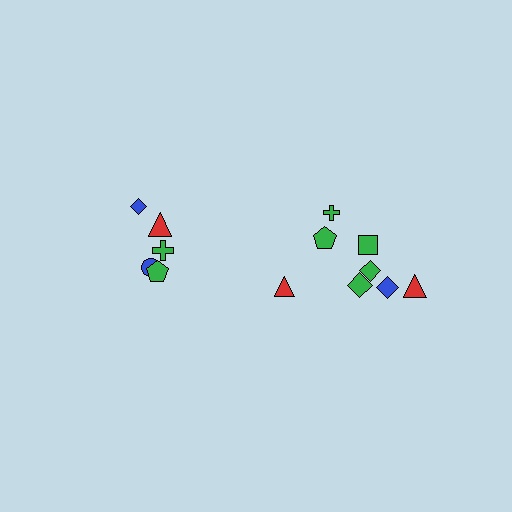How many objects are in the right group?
There are 8 objects.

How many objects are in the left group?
There are 5 objects.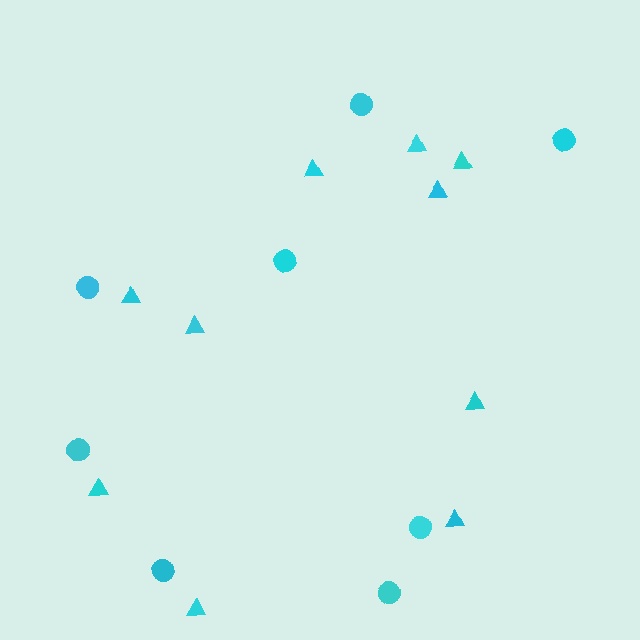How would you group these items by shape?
There are 2 groups: one group of triangles (10) and one group of circles (8).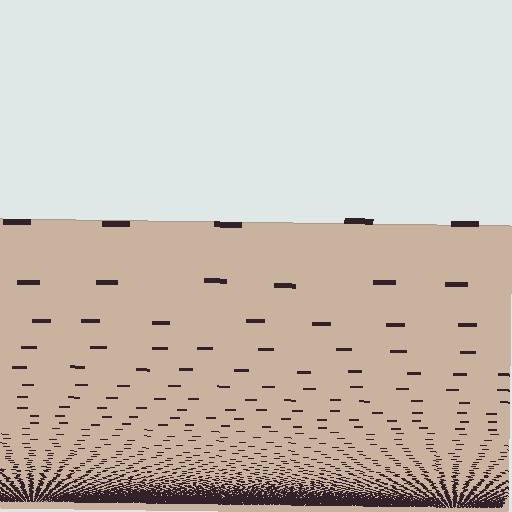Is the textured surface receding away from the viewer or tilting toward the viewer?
The surface appears to tilt toward the viewer. Texture elements get larger and sparser toward the top.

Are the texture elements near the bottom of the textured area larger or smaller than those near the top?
Smaller. The gradient is inverted — elements near the bottom are smaller and denser.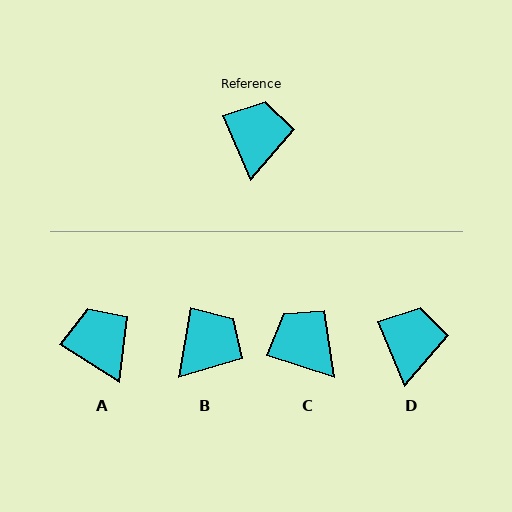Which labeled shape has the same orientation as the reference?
D.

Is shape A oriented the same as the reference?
No, it is off by about 34 degrees.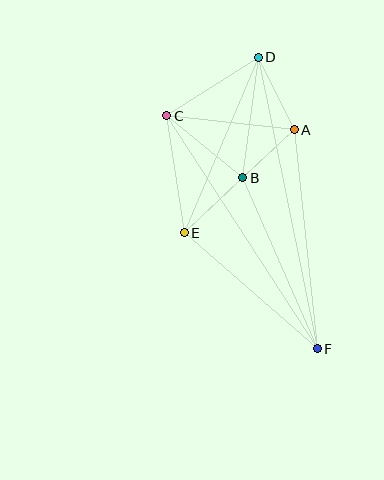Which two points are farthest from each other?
Points D and F are farthest from each other.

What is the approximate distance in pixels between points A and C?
The distance between A and C is approximately 128 pixels.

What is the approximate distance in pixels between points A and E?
The distance between A and E is approximately 151 pixels.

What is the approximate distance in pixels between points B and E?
The distance between B and E is approximately 80 pixels.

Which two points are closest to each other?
Points A and B are closest to each other.